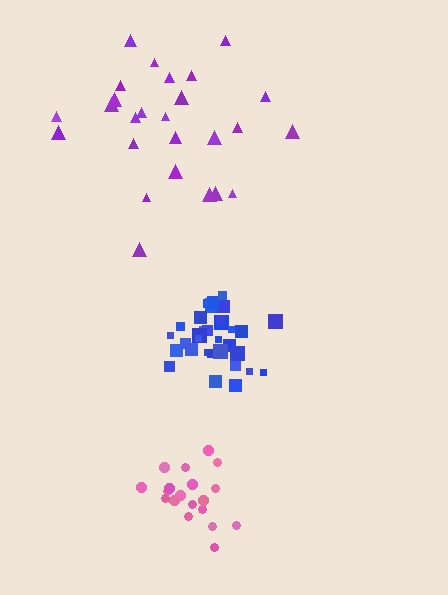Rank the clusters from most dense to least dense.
blue, pink, purple.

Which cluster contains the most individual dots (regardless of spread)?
Blue (34).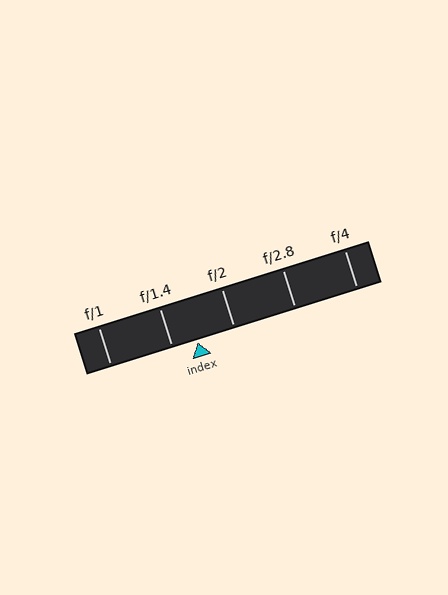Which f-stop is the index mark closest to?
The index mark is closest to f/1.4.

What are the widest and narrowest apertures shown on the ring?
The widest aperture shown is f/1 and the narrowest is f/4.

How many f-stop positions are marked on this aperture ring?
There are 5 f-stop positions marked.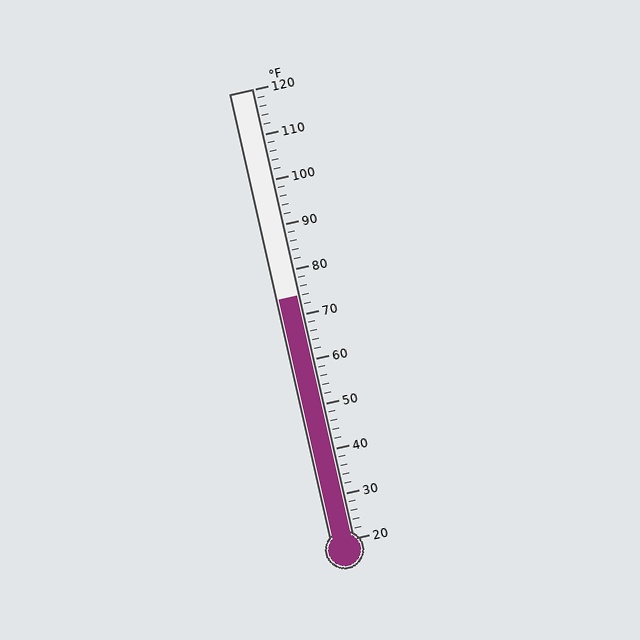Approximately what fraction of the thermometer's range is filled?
The thermometer is filled to approximately 55% of its range.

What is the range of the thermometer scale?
The thermometer scale ranges from 20°F to 120°F.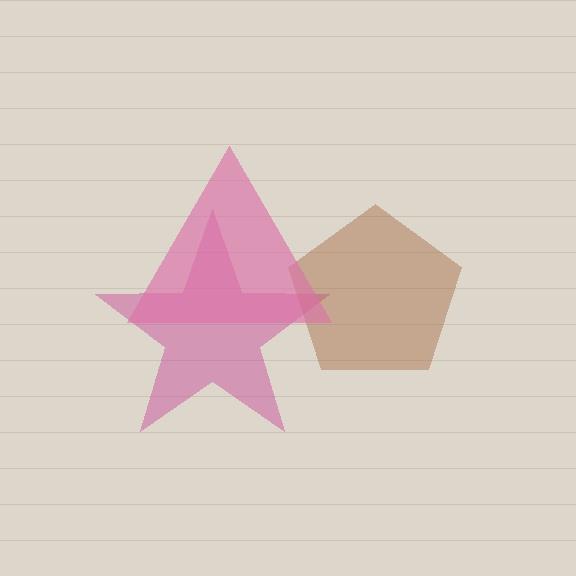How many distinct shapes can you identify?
There are 3 distinct shapes: a magenta star, a brown pentagon, a pink triangle.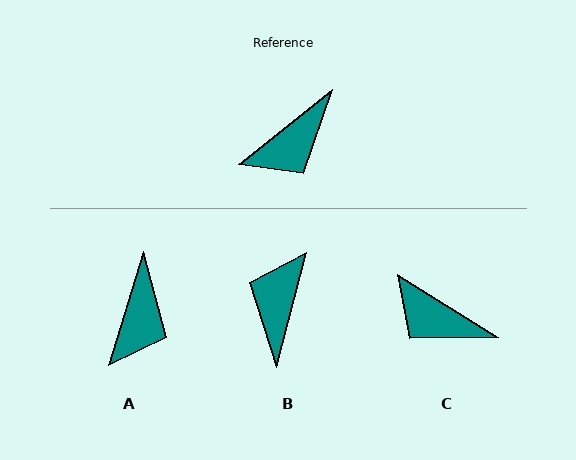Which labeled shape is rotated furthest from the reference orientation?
B, about 144 degrees away.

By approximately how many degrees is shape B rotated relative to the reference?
Approximately 144 degrees clockwise.